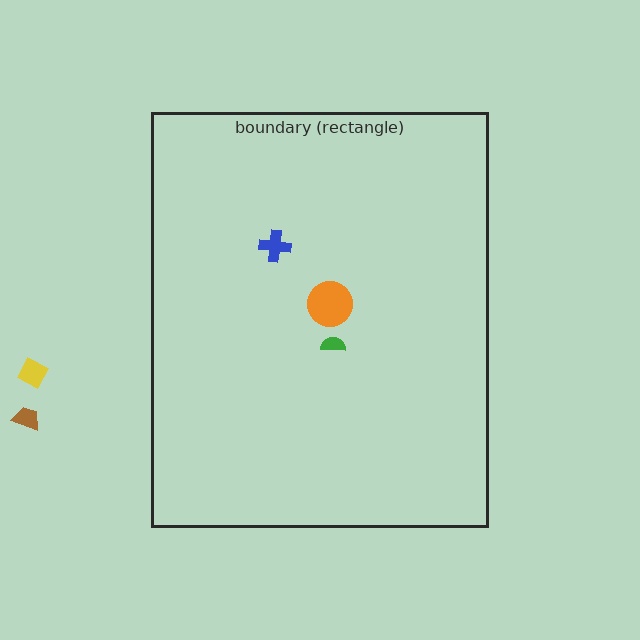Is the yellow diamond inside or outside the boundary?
Outside.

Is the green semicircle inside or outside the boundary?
Inside.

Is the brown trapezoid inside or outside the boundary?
Outside.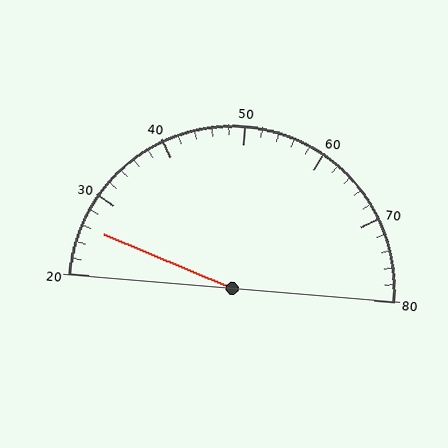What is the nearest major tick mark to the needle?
The nearest major tick mark is 30.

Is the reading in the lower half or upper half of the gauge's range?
The reading is in the lower half of the range (20 to 80).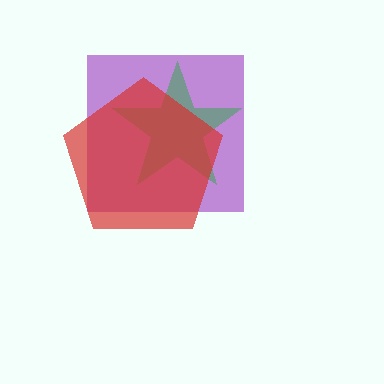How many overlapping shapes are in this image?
There are 3 overlapping shapes in the image.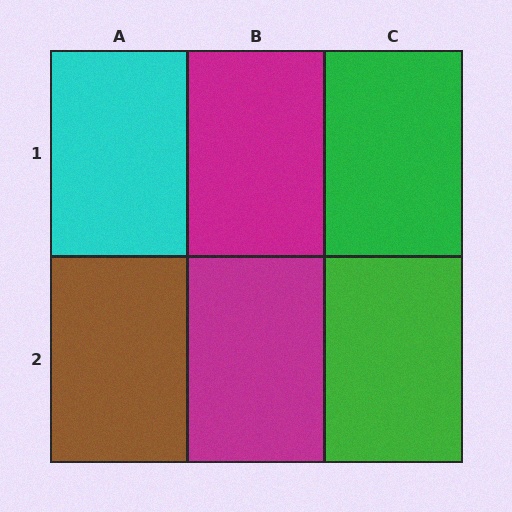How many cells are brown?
1 cell is brown.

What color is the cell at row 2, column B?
Magenta.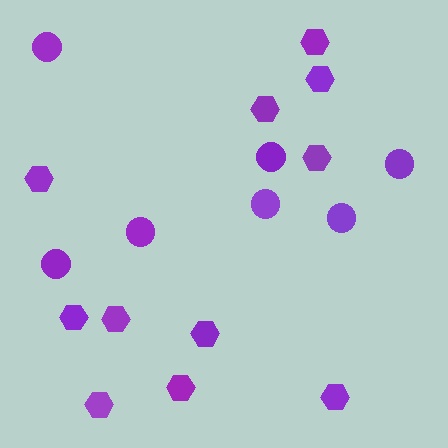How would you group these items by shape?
There are 2 groups: one group of hexagons (11) and one group of circles (7).